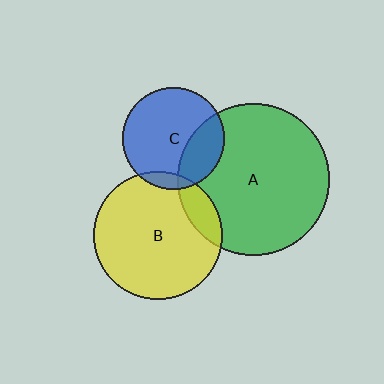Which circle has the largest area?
Circle A (green).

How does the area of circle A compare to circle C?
Approximately 2.2 times.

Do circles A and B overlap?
Yes.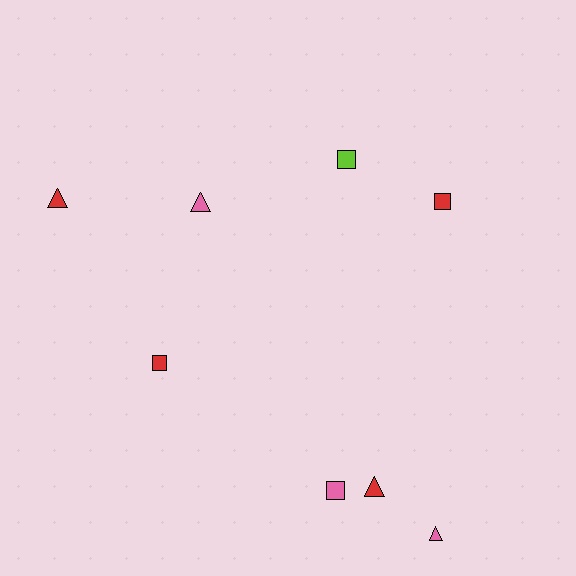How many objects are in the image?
There are 8 objects.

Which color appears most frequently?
Red, with 4 objects.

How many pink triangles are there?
There are 2 pink triangles.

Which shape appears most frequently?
Triangle, with 4 objects.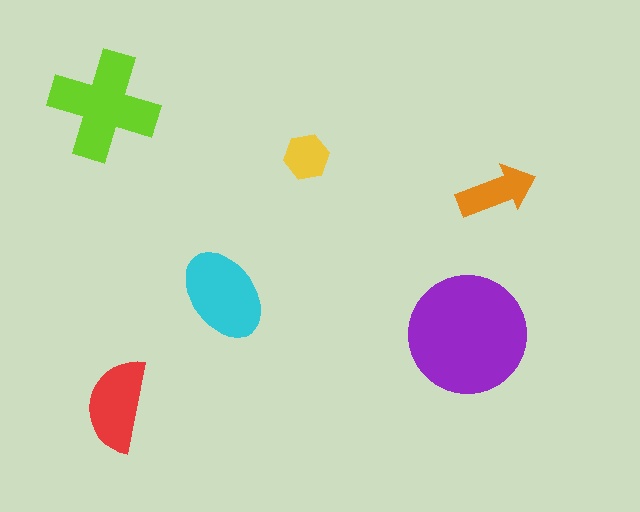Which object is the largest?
The purple circle.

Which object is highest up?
The lime cross is topmost.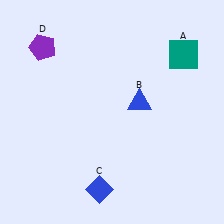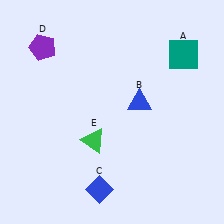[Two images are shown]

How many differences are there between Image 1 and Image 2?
There is 1 difference between the two images.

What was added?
A green triangle (E) was added in Image 2.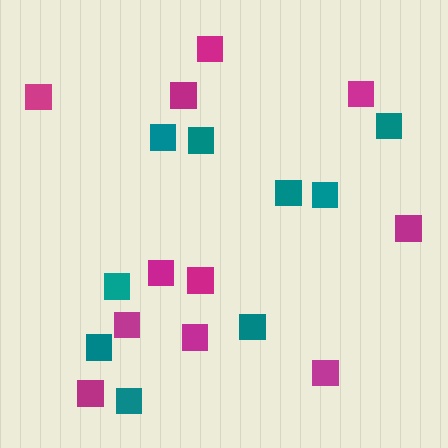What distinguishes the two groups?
There are 2 groups: one group of teal squares (9) and one group of magenta squares (11).